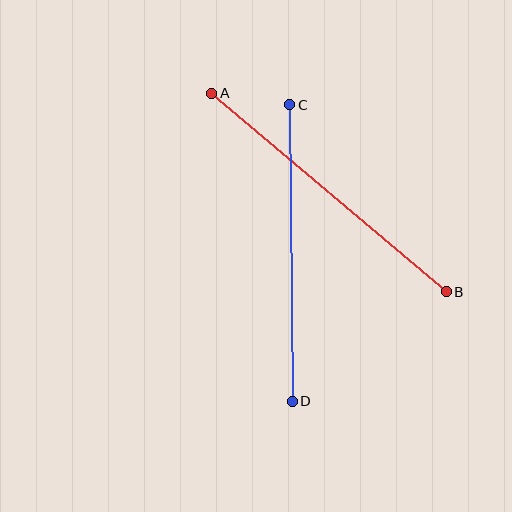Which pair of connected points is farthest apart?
Points A and B are farthest apart.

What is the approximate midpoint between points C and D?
The midpoint is at approximately (291, 253) pixels.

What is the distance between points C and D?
The distance is approximately 297 pixels.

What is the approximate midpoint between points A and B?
The midpoint is at approximately (329, 192) pixels.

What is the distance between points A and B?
The distance is approximately 307 pixels.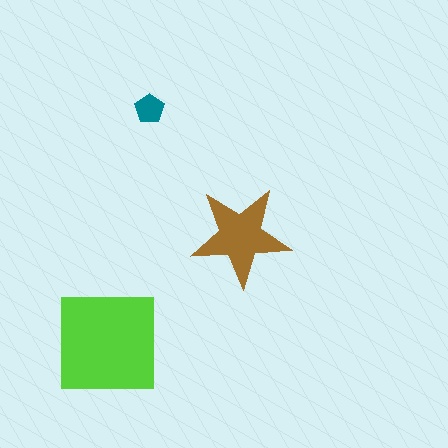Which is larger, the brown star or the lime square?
The lime square.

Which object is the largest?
The lime square.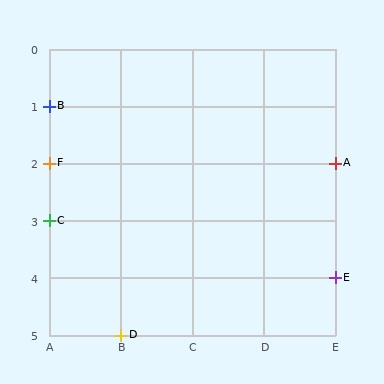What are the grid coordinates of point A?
Point A is at grid coordinates (E, 2).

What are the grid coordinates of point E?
Point E is at grid coordinates (E, 4).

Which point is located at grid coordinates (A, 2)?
Point F is at (A, 2).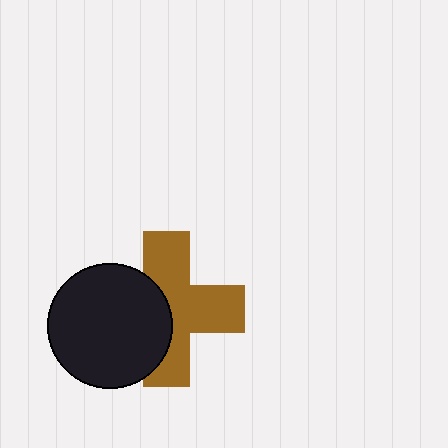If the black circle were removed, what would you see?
You would see the complete brown cross.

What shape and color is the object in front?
The object in front is a black circle.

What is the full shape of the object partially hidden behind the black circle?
The partially hidden object is a brown cross.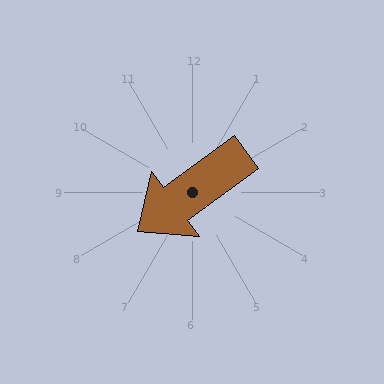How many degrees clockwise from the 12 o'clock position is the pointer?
Approximately 234 degrees.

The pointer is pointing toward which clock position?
Roughly 8 o'clock.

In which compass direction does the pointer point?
Southwest.